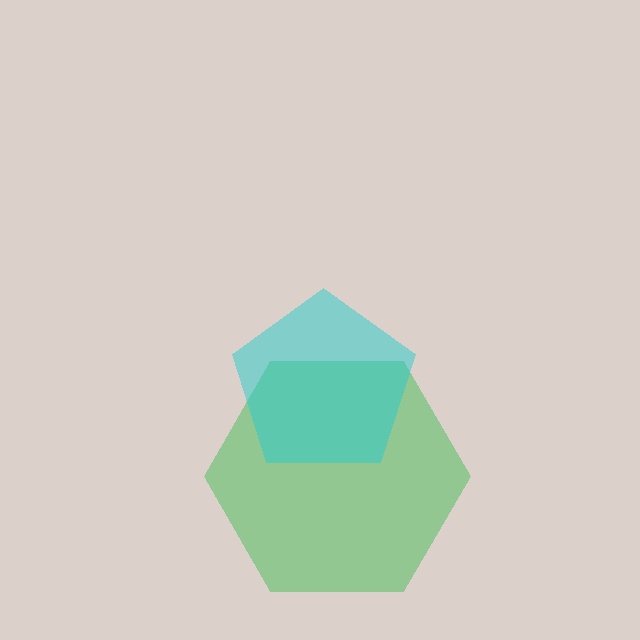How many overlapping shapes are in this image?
There are 2 overlapping shapes in the image.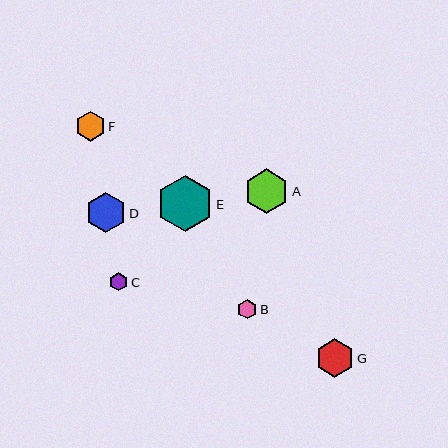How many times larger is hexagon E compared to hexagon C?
Hexagon E is approximately 3.1 times the size of hexagon C.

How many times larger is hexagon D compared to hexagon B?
Hexagon D is approximately 2.1 times the size of hexagon B.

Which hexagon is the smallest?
Hexagon C is the smallest with a size of approximately 18 pixels.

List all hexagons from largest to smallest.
From largest to smallest: E, A, D, G, F, B, C.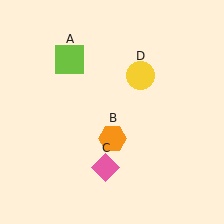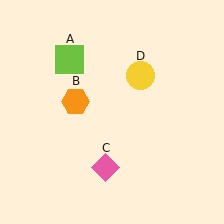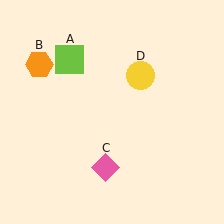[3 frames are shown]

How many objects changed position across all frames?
1 object changed position: orange hexagon (object B).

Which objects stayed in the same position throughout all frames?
Lime square (object A) and pink diamond (object C) and yellow circle (object D) remained stationary.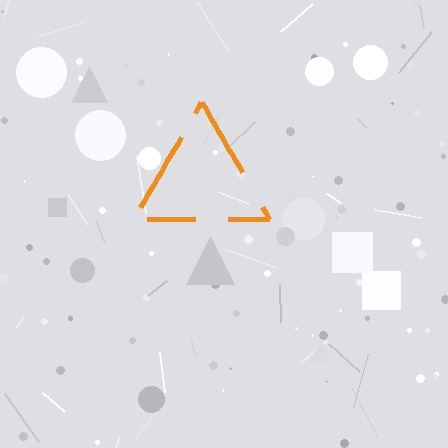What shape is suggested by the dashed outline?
The dashed outline suggests a triangle.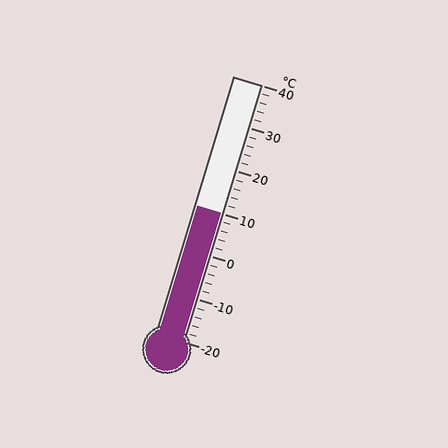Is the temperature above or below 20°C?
The temperature is below 20°C.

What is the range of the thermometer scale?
The thermometer scale ranges from -20°C to 40°C.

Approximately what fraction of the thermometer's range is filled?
The thermometer is filled to approximately 50% of its range.